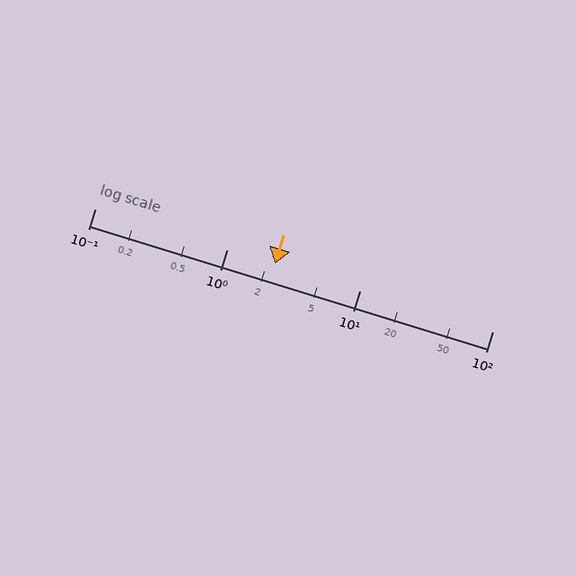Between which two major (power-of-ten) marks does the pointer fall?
The pointer is between 1 and 10.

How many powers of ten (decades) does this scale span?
The scale spans 3 decades, from 0.1 to 100.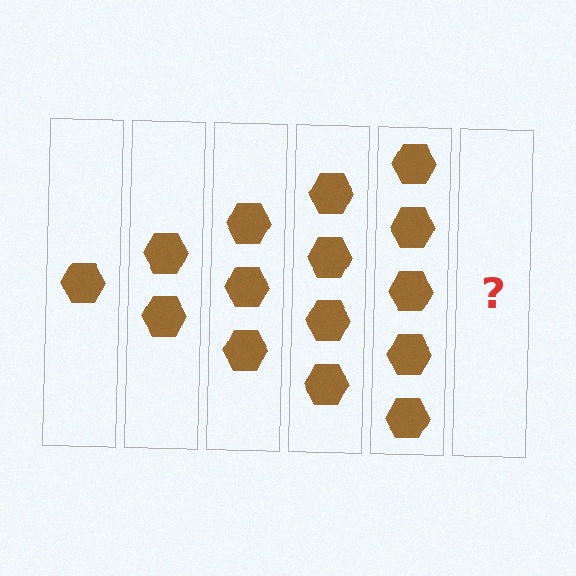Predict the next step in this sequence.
The next step is 6 hexagons.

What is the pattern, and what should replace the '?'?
The pattern is that each step adds one more hexagon. The '?' should be 6 hexagons.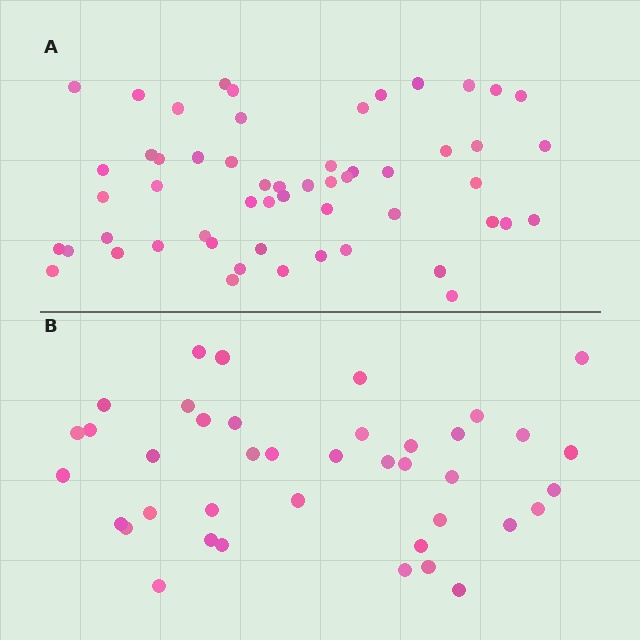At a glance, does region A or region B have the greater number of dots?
Region A (the top region) has more dots.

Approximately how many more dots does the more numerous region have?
Region A has approximately 15 more dots than region B.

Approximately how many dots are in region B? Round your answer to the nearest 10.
About 40 dots.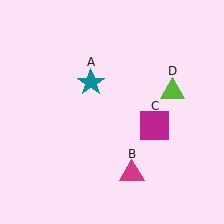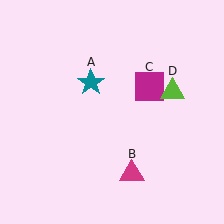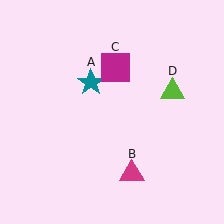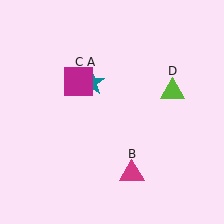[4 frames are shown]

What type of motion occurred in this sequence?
The magenta square (object C) rotated counterclockwise around the center of the scene.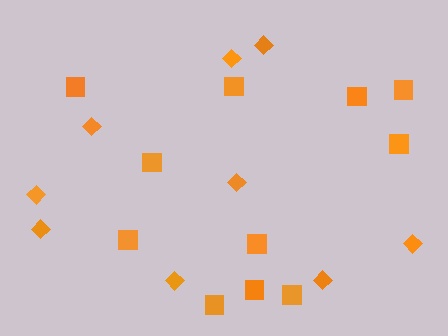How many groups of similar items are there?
There are 2 groups: one group of squares (11) and one group of diamonds (9).